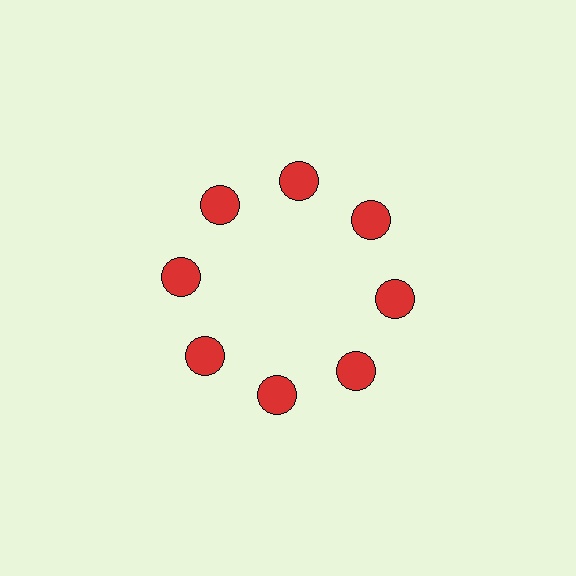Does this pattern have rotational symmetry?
Yes, this pattern has 8-fold rotational symmetry. It looks the same after rotating 45 degrees around the center.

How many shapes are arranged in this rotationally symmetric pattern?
There are 8 shapes, arranged in 8 groups of 1.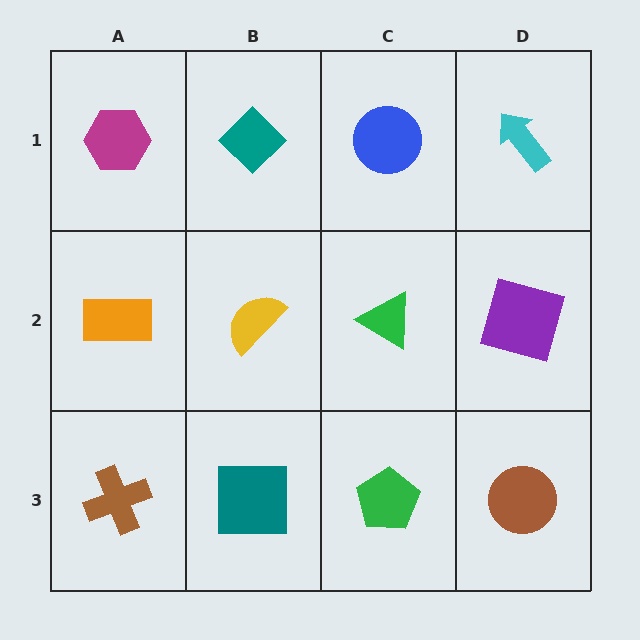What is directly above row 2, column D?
A cyan arrow.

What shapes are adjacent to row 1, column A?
An orange rectangle (row 2, column A), a teal diamond (row 1, column B).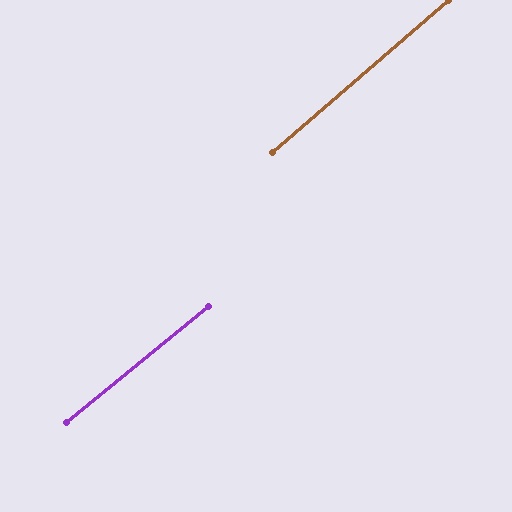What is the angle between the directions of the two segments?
Approximately 2 degrees.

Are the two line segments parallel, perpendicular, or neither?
Parallel — their directions differ by only 1.6°.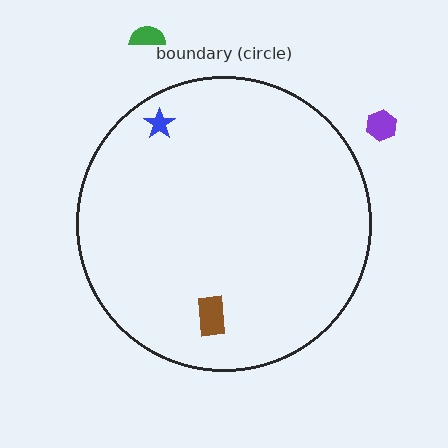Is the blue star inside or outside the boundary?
Inside.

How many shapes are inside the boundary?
2 inside, 2 outside.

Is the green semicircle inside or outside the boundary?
Outside.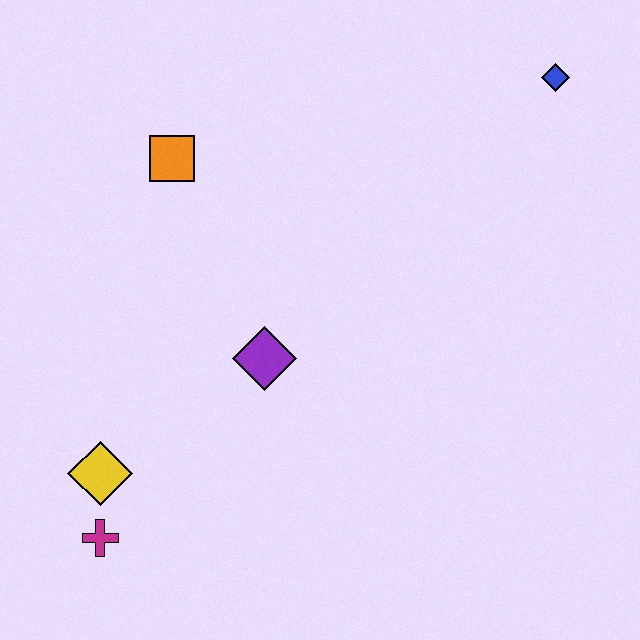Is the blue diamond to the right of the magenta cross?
Yes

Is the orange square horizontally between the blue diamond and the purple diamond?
No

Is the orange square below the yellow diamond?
No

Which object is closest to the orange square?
The purple diamond is closest to the orange square.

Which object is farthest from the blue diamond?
The magenta cross is farthest from the blue diamond.